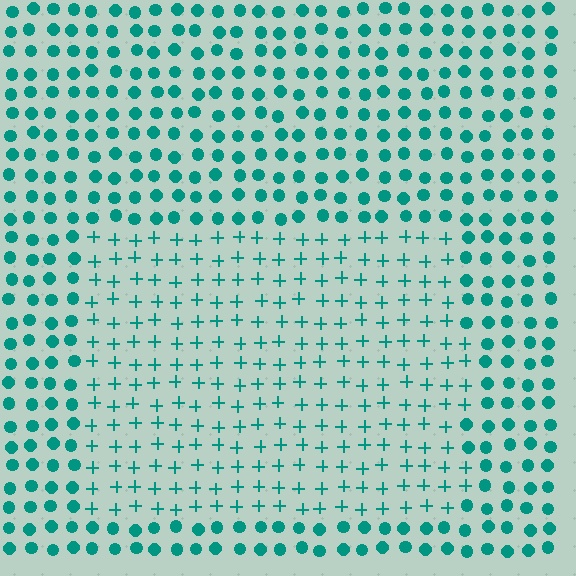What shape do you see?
I see a rectangle.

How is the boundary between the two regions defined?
The boundary is defined by a change in element shape: plus signs inside vs. circles outside. All elements share the same color and spacing.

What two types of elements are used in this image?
The image uses plus signs inside the rectangle region and circles outside it.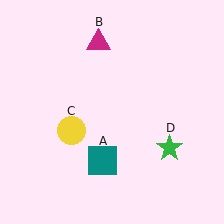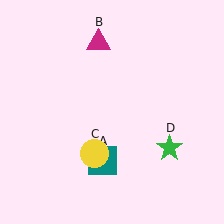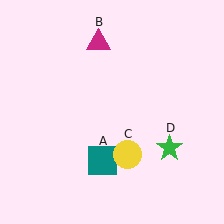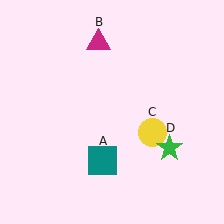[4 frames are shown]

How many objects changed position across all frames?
1 object changed position: yellow circle (object C).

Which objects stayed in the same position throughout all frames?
Teal square (object A) and magenta triangle (object B) and green star (object D) remained stationary.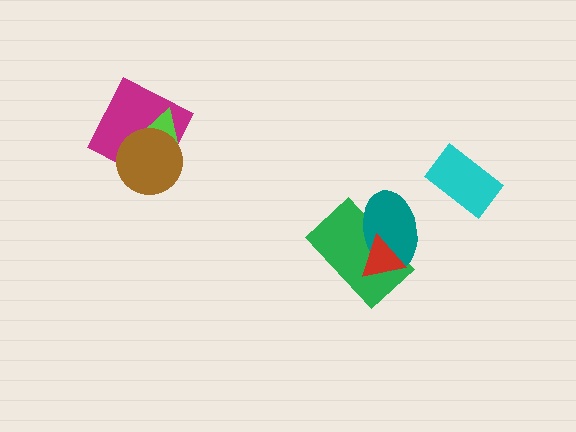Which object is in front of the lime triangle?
The brown circle is in front of the lime triangle.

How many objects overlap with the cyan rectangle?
0 objects overlap with the cyan rectangle.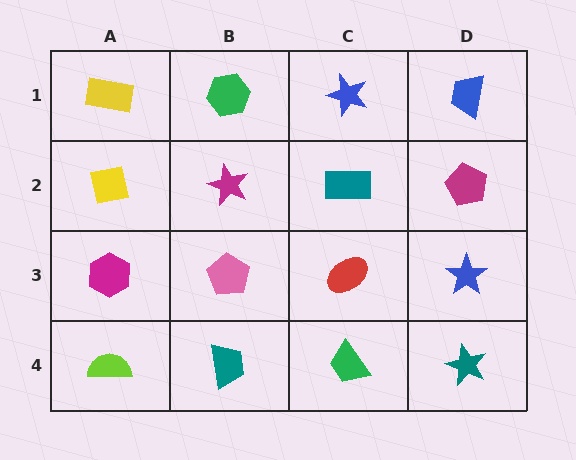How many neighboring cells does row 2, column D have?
3.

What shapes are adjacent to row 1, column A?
A yellow square (row 2, column A), a green hexagon (row 1, column B).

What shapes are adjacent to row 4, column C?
A red ellipse (row 3, column C), a teal trapezoid (row 4, column B), a teal star (row 4, column D).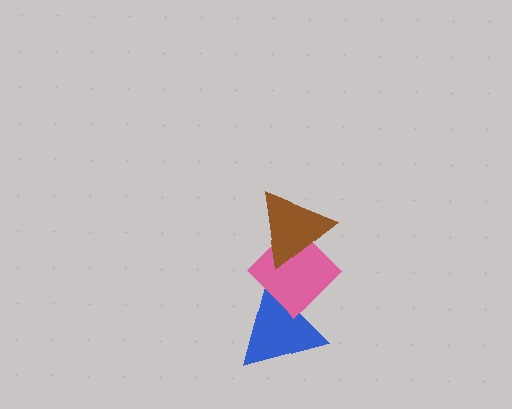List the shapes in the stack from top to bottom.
From top to bottom: the brown triangle, the pink diamond, the blue triangle.